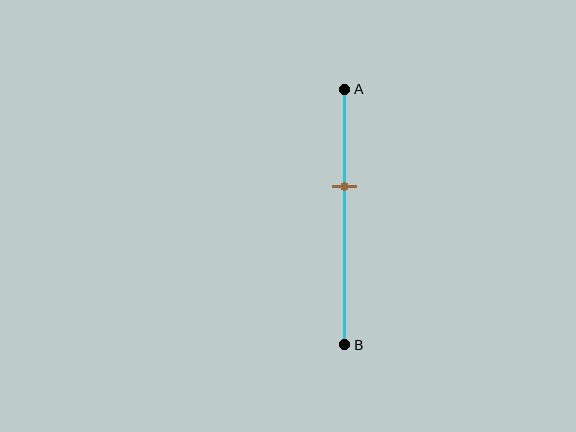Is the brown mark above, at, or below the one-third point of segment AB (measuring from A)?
The brown mark is below the one-third point of segment AB.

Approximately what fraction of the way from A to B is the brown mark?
The brown mark is approximately 40% of the way from A to B.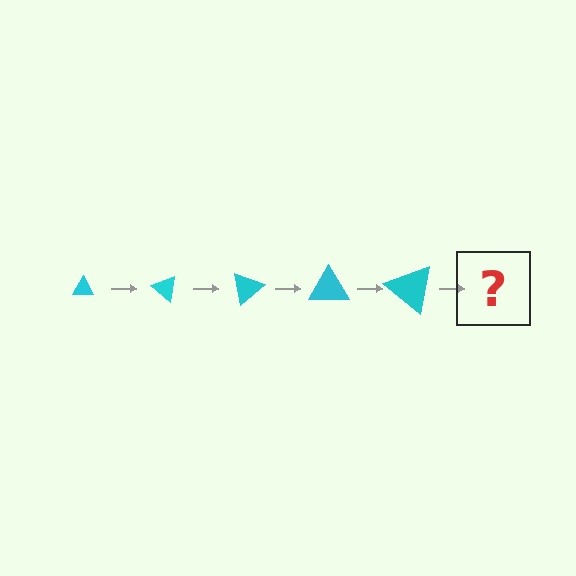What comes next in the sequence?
The next element should be a triangle, larger than the previous one and rotated 200 degrees from the start.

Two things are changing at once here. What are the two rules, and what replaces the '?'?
The two rules are that the triangle grows larger each step and it rotates 40 degrees each step. The '?' should be a triangle, larger than the previous one and rotated 200 degrees from the start.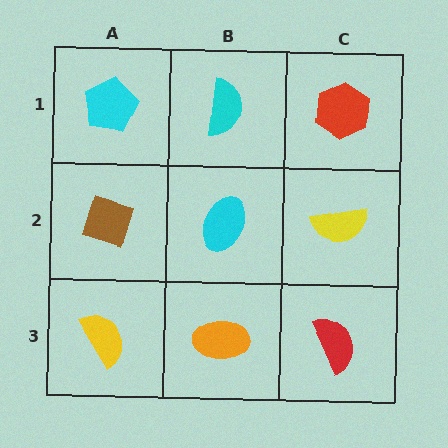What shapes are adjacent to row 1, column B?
A cyan ellipse (row 2, column B), a cyan pentagon (row 1, column A), a red hexagon (row 1, column C).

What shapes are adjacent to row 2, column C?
A red hexagon (row 1, column C), a red semicircle (row 3, column C), a cyan ellipse (row 2, column B).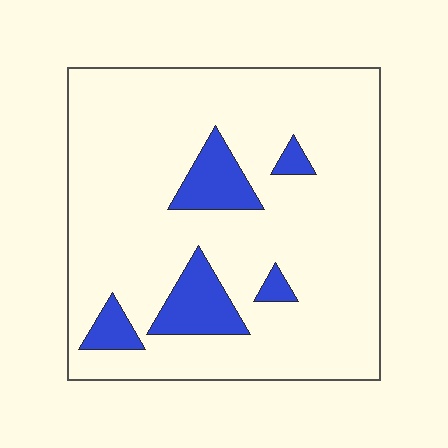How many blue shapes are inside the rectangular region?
5.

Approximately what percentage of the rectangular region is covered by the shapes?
Approximately 15%.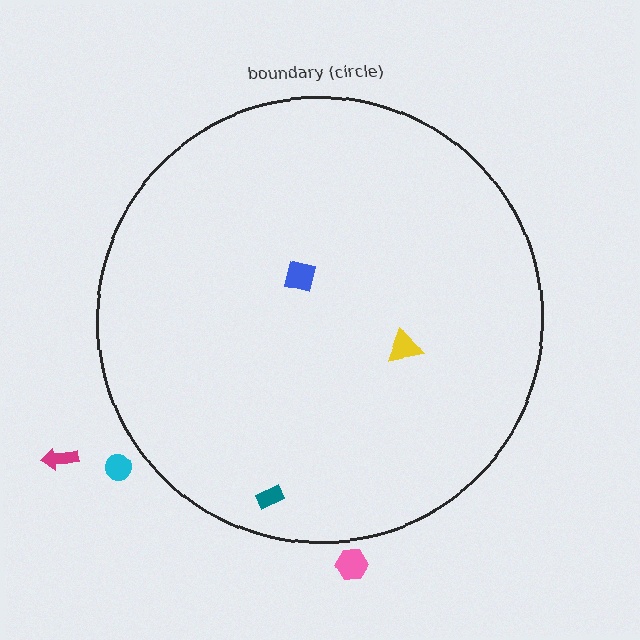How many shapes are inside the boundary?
3 inside, 3 outside.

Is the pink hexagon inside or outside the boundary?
Outside.